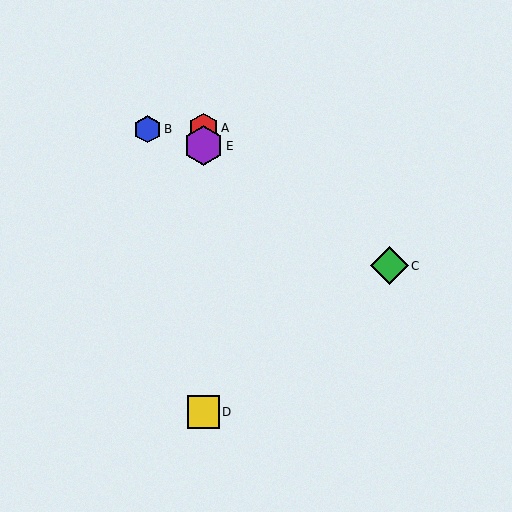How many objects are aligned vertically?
3 objects (A, D, E) are aligned vertically.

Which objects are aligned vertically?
Objects A, D, E are aligned vertically.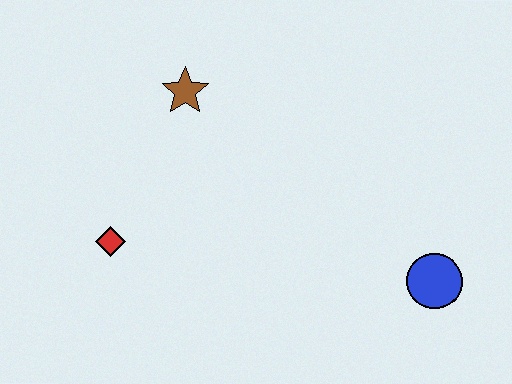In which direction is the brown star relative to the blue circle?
The brown star is to the left of the blue circle.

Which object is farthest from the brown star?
The blue circle is farthest from the brown star.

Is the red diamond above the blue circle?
Yes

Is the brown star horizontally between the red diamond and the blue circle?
Yes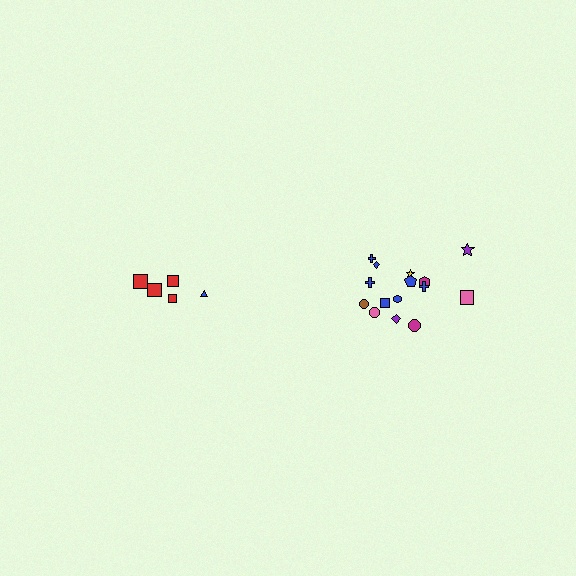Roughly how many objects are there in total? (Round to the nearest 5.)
Roughly 20 objects in total.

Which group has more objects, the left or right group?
The right group.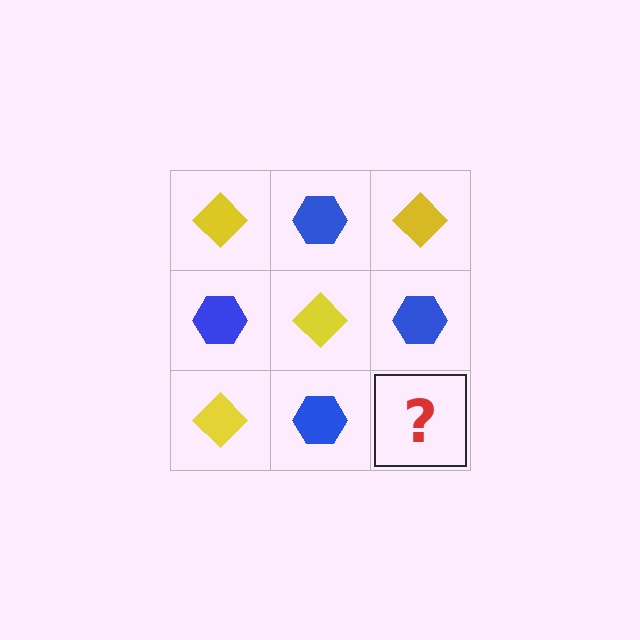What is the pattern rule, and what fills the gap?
The rule is that it alternates yellow diamond and blue hexagon in a checkerboard pattern. The gap should be filled with a yellow diamond.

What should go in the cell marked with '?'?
The missing cell should contain a yellow diamond.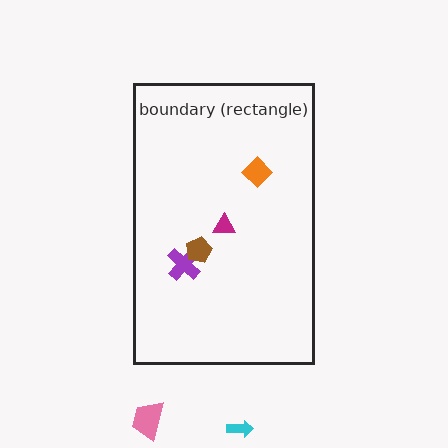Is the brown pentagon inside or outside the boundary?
Inside.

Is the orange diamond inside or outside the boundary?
Inside.